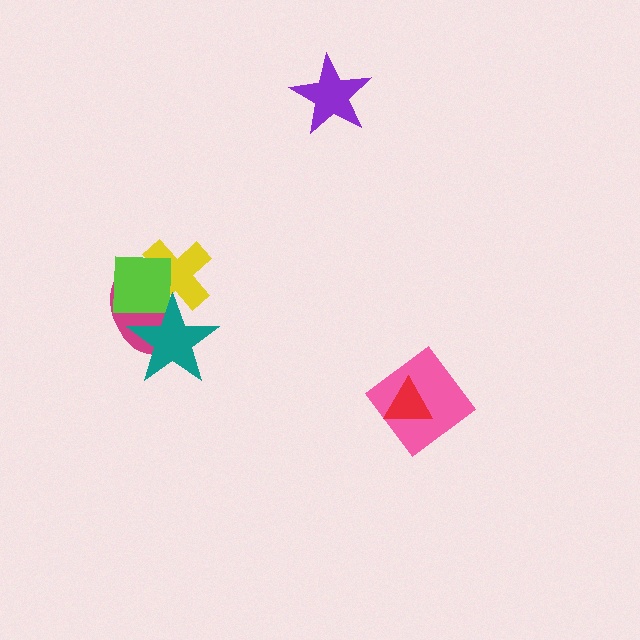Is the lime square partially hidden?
Yes, it is partially covered by another shape.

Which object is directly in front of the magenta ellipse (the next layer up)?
The lime square is directly in front of the magenta ellipse.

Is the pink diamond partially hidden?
Yes, it is partially covered by another shape.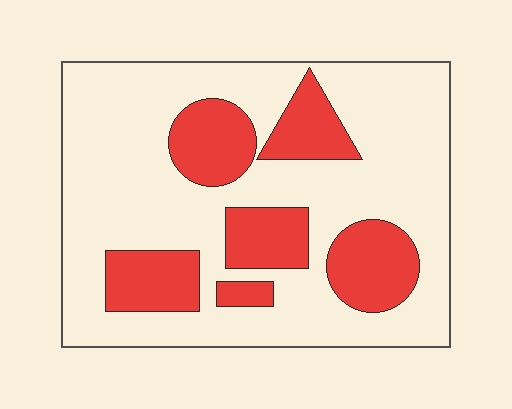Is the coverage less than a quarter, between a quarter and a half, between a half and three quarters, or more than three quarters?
Between a quarter and a half.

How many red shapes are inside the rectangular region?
6.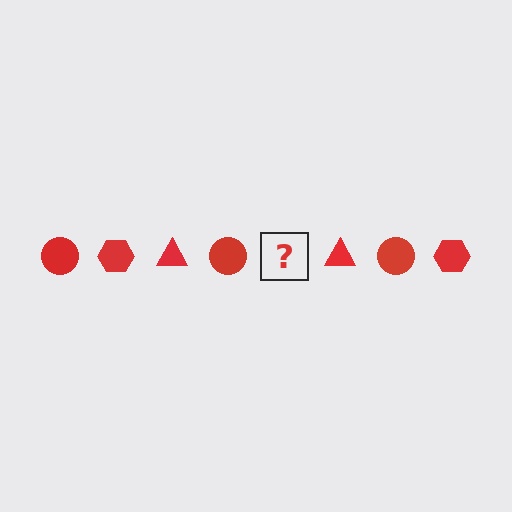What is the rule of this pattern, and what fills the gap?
The rule is that the pattern cycles through circle, hexagon, triangle shapes in red. The gap should be filled with a red hexagon.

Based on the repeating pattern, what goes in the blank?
The blank should be a red hexagon.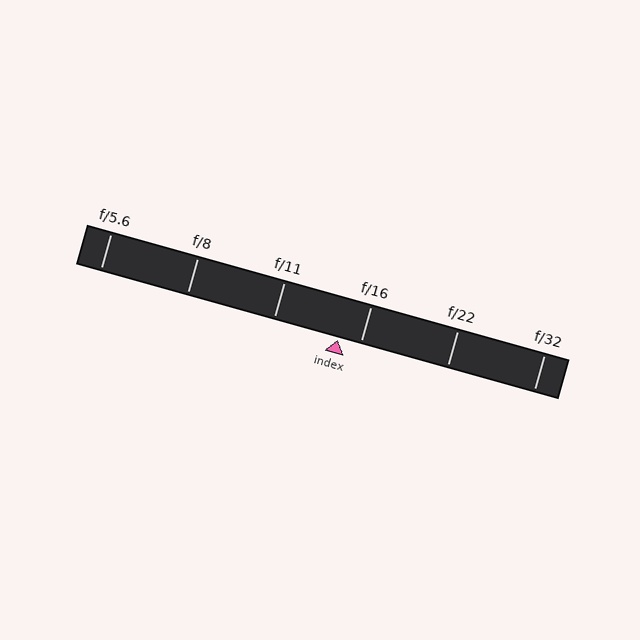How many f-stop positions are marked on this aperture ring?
There are 6 f-stop positions marked.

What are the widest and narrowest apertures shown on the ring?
The widest aperture shown is f/5.6 and the narrowest is f/32.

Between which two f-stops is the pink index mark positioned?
The index mark is between f/11 and f/16.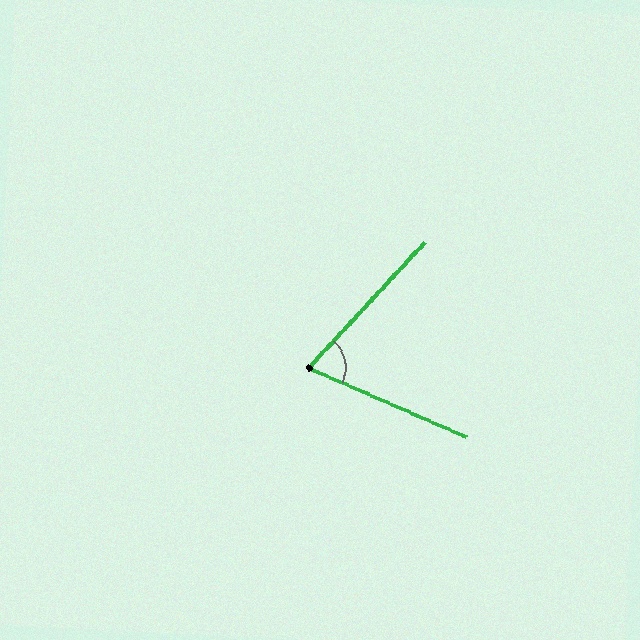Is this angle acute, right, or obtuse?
It is acute.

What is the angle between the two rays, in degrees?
Approximately 71 degrees.